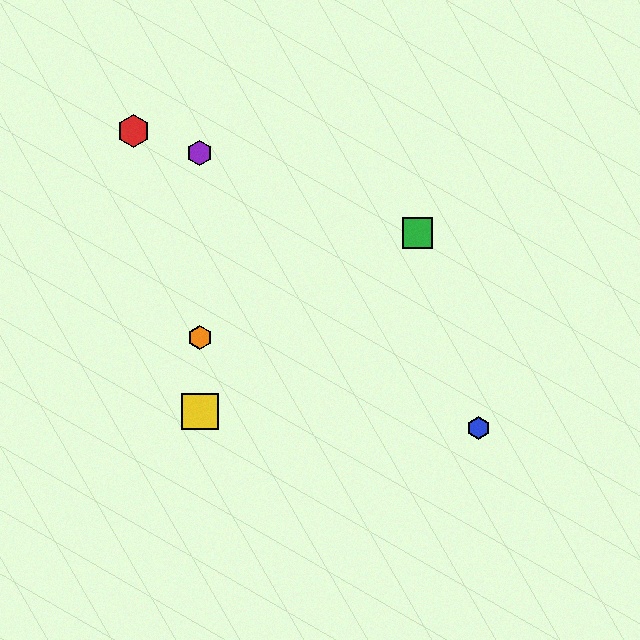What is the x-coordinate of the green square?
The green square is at x≈417.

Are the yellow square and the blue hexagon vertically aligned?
No, the yellow square is at x≈200 and the blue hexagon is at x≈478.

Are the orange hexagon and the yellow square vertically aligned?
Yes, both are at x≈200.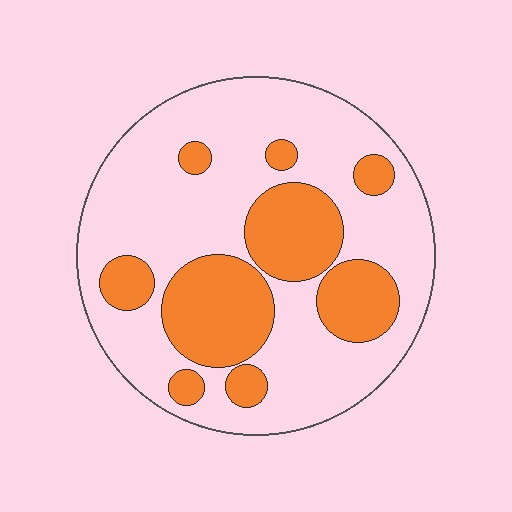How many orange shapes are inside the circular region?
9.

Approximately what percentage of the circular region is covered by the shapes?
Approximately 30%.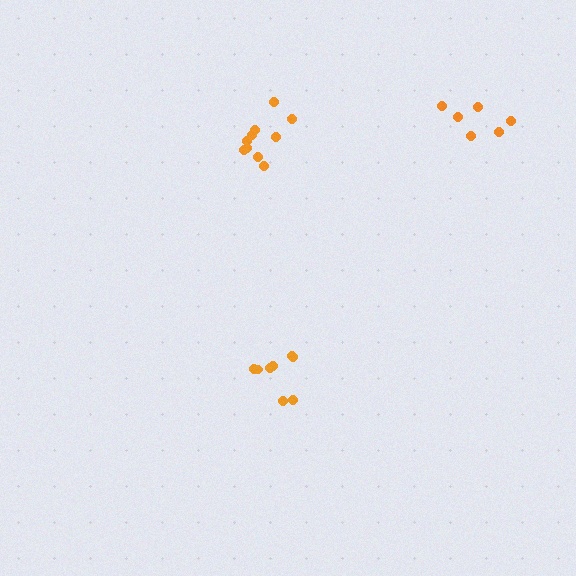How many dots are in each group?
Group 1: 8 dots, Group 2: 10 dots, Group 3: 6 dots (24 total).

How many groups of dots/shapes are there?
There are 3 groups.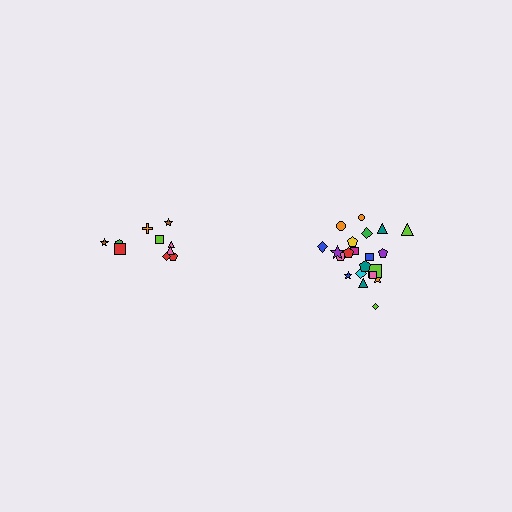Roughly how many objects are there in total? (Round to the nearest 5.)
Roughly 30 objects in total.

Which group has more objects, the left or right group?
The right group.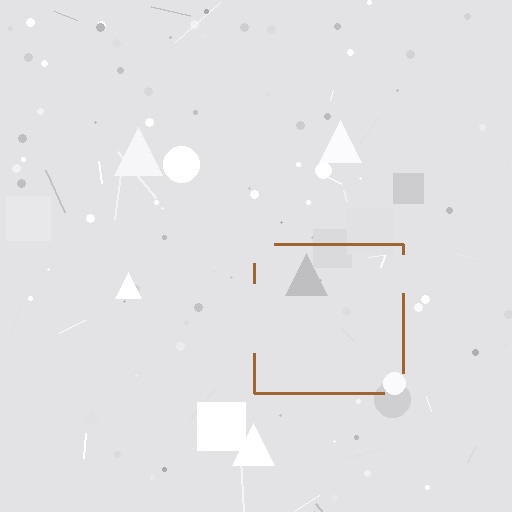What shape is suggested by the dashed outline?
The dashed outline suggests a square.